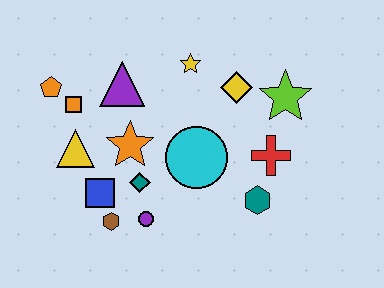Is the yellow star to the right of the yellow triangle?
Yes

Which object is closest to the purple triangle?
The orange square is closest to the purple triangle.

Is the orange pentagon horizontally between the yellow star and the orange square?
No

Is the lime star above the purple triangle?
No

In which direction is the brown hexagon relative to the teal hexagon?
The brown hexagon is to the left of the teal hexagon.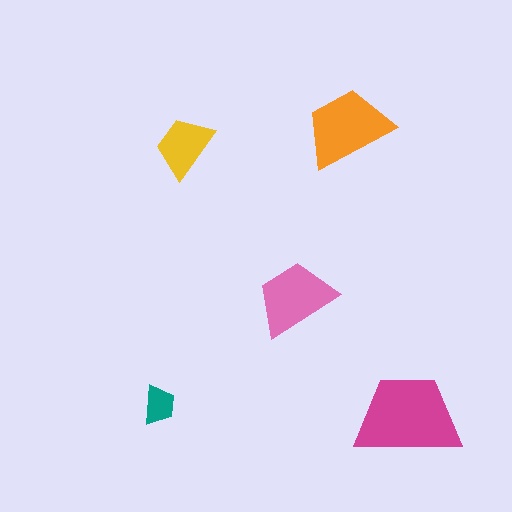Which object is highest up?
The orange trapezoid is topmost.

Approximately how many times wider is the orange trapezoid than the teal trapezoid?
About 2 times wider.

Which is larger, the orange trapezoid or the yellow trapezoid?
The orange one.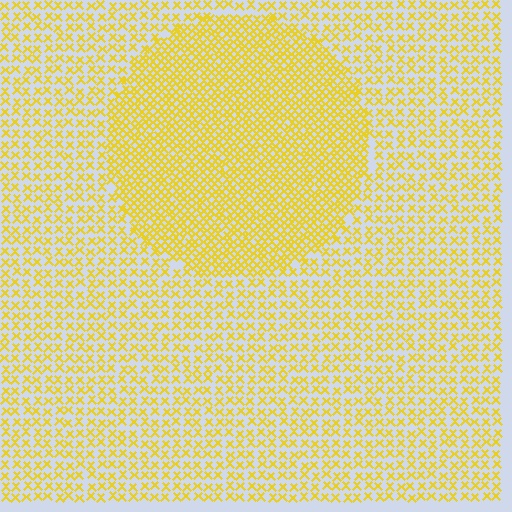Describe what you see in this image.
The image contains small yellow elements arranged at two different densities. A circle-shaped region is visible where the elements are more densely packed than the surrounding area.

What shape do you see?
I see a circle.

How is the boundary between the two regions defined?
The boundary is defined by a change in element density (approximately 1.9x ratio). All elements are the same color, size, and shape.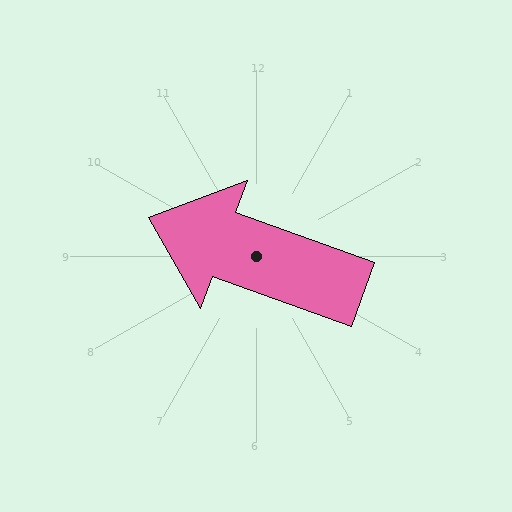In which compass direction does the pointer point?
West.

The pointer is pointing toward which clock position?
Roughly 10 o'clock.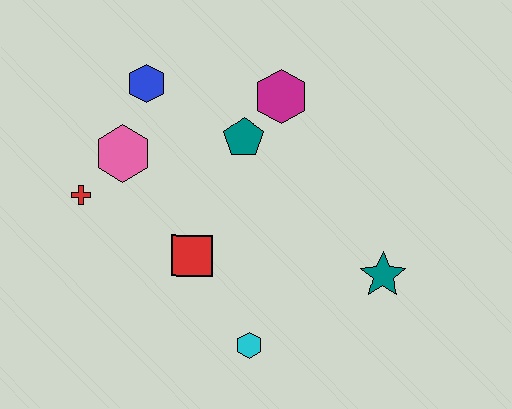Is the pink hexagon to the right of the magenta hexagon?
No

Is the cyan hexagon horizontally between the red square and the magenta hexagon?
Yes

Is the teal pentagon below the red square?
No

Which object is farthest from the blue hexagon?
The teal star is farthest from the blue hexagon.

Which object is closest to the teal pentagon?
The magenta hexagon is closest to the teal pentagon.